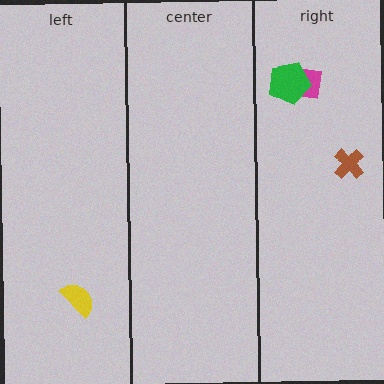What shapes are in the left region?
The yellow semicircle.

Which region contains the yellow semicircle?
The left region.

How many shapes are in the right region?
3.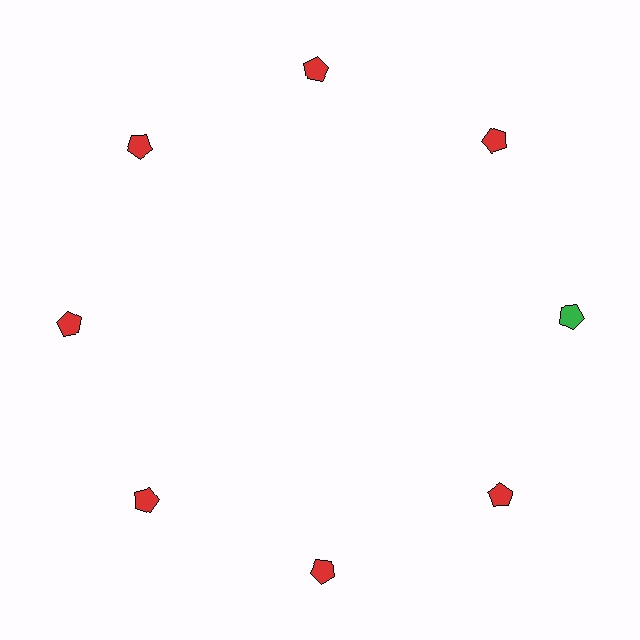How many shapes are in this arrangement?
There are 8 shapes arranged in a ring pattern.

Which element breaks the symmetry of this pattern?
The green pentagon at roughly the 3 o'clock position breaks the symmetry. All other shapes are red pentagons.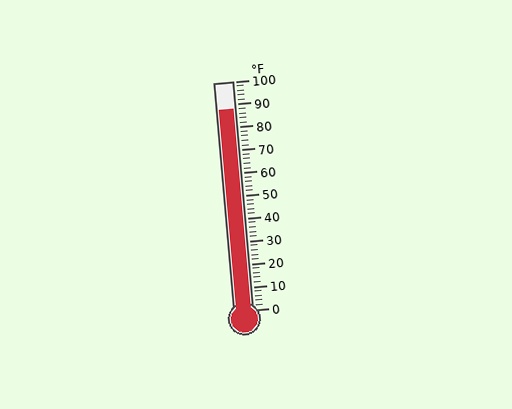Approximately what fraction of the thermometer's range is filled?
The thermometer is filled to approximately 90% of its range.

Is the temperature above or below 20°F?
The temperature is above 20°F.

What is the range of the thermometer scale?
The thermometer scale ranges from 0°F to 100°F.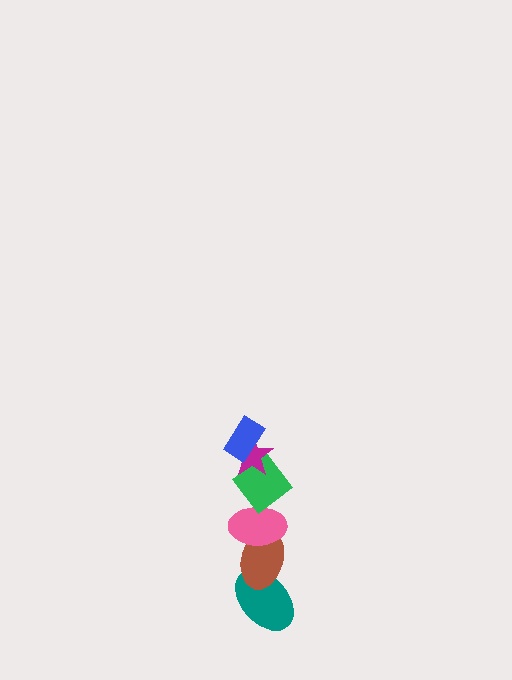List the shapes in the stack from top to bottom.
From top to bottom: the blue rectangle, the magenta star, the green diamond, the pink ellipse, the brown ellipse, the teal ellipse.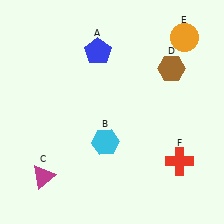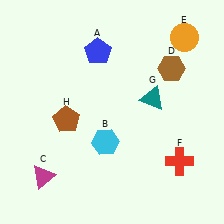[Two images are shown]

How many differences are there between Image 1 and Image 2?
There are 2 differences between the two images.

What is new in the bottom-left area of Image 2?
A brown pentagon (H) was added in the bottom-left area of Image 2.